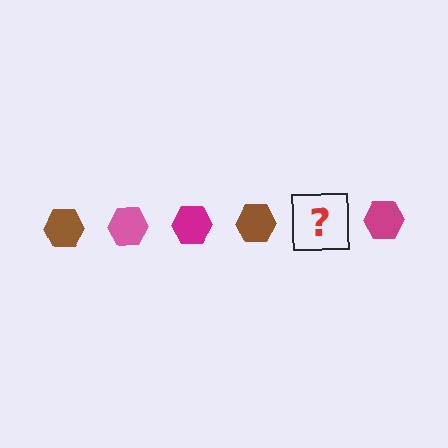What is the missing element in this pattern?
The missing element is a pink hexagon.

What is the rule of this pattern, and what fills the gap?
The rule is that the pattern cycles through brown, pink, magenta hexagons. The gap should be filled with a pink hexagon.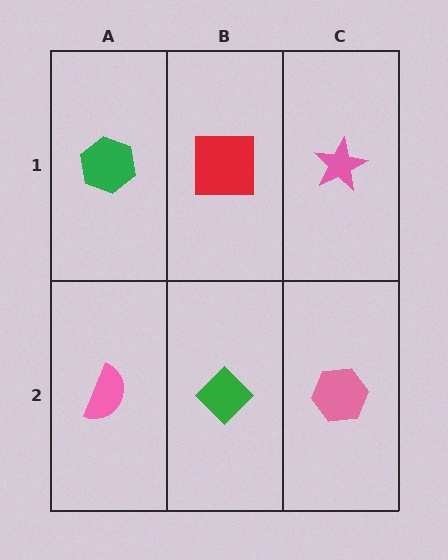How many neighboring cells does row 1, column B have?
3.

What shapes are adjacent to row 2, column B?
A red square (row 1, column B), a pink semicircle (row 2, column A), a pink hexagon (row 2, column C).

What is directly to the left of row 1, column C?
A red square.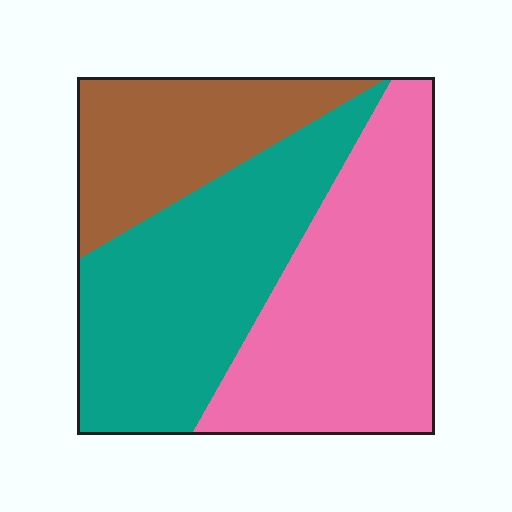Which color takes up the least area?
Brown, at roughly 20%.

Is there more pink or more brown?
Pink.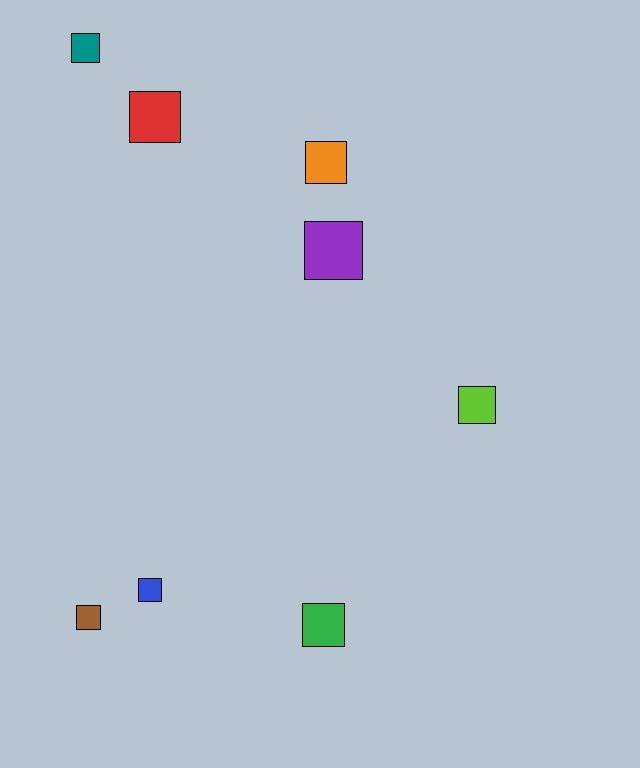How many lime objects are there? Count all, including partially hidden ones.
There is 1 lime object.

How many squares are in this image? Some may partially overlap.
There are 8 squares.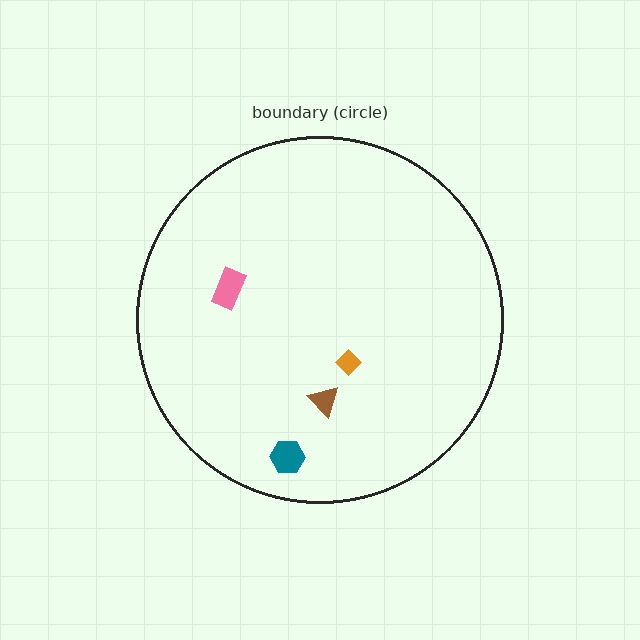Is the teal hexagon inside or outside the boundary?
Inside.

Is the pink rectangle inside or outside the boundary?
Inside.